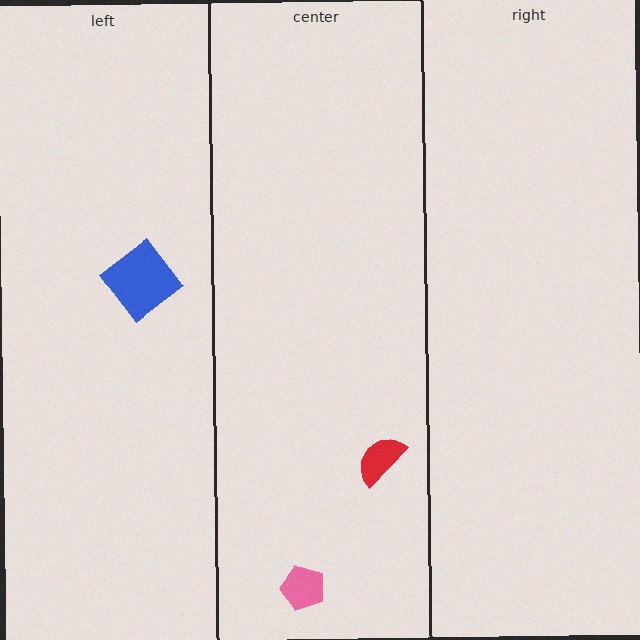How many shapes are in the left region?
1.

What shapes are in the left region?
The blue diamond.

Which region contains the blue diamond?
The left region.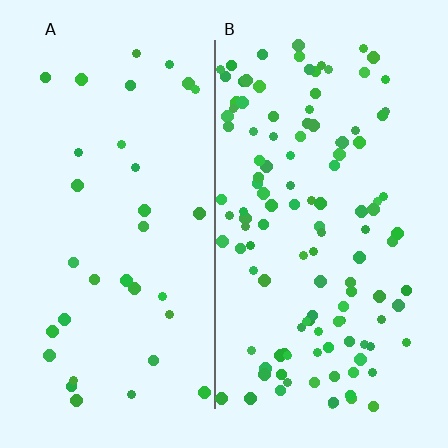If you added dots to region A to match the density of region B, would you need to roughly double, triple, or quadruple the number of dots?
Approximately quadruple.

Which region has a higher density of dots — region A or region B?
B (the right).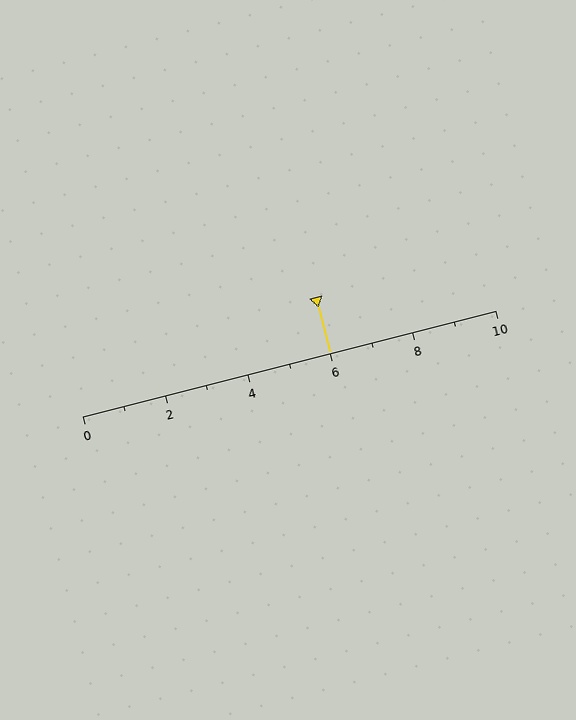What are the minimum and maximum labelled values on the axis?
The axis runs from 0 to 10.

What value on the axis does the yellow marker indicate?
The marker indicates approximately 6.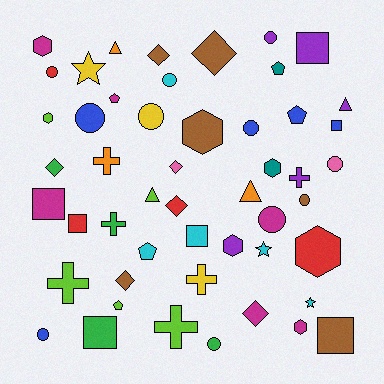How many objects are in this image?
There are 50 objects.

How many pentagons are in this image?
There are 5 pentagons.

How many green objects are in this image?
There are 4 green objects.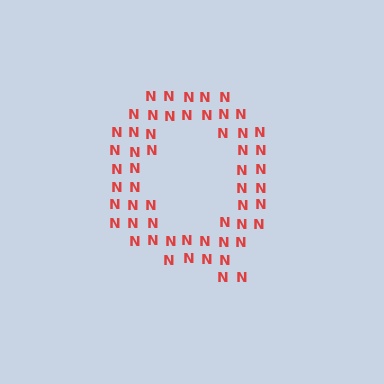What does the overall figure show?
The overall figure shows the letter Q.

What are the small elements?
The small elements are letter N's.